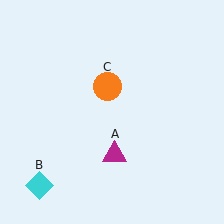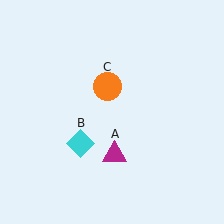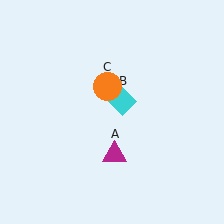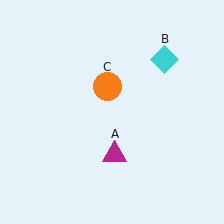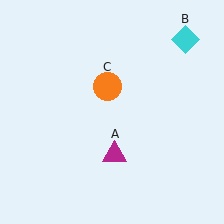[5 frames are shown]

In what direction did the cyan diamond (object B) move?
The cyan diamond (object B) moved up and to the right.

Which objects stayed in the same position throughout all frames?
Magenta triangle (object A) and orange circle (object C) remained stationary.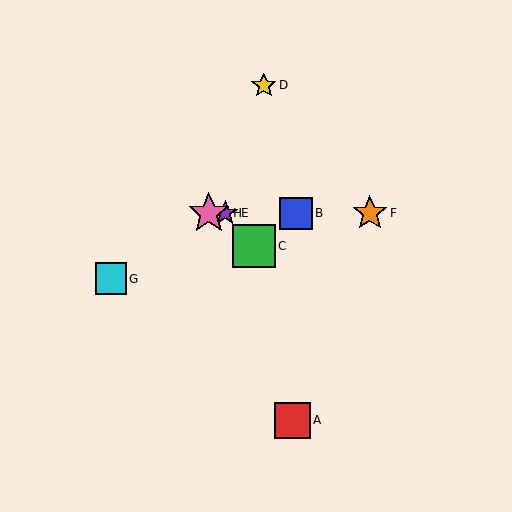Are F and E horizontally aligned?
Yes, both are at y≈213.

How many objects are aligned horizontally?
4 objects (B, E, F, H) are aligned horizontally.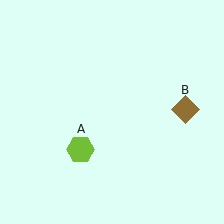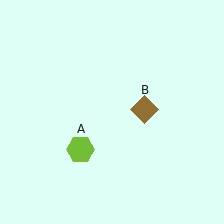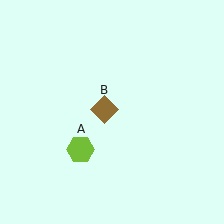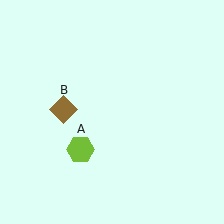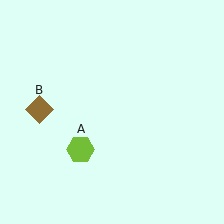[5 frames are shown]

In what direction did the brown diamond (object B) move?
The brown diamond (object B) moved left.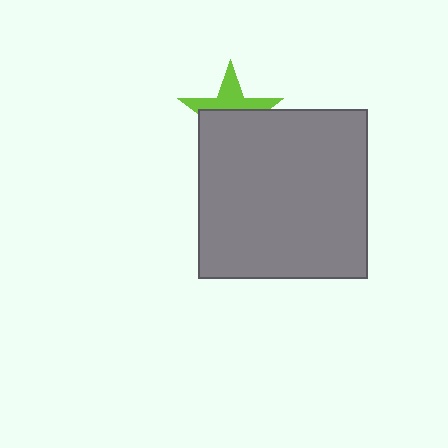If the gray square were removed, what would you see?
You would see the complete lime star.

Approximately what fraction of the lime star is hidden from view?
Roughly 56% of the lime star is hidden behind the gray square.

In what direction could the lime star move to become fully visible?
The lime star could move up. That would shift it out from behind the gray square entirely.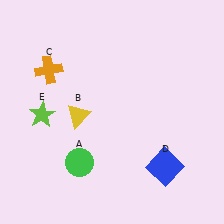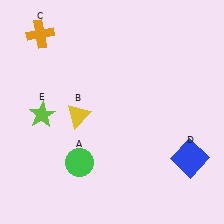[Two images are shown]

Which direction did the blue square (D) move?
The blue square (D) moved right.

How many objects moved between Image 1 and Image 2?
2 objects moved between the two images.